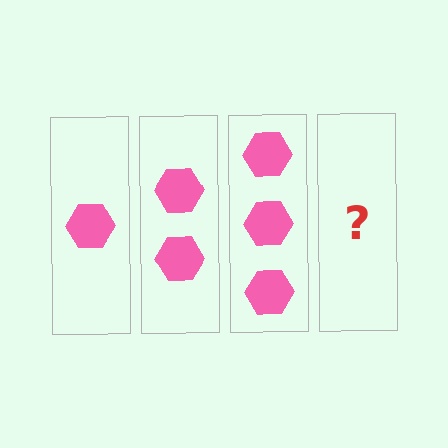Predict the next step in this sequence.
The next step is 4 hexagons.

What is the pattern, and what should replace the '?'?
The pattern is that each step adds one more hexagon. The '?' should be 4 hexagons.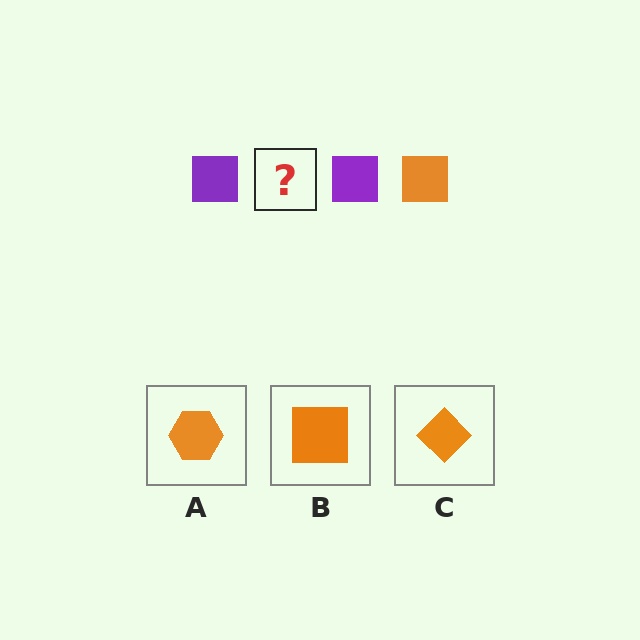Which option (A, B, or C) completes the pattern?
B.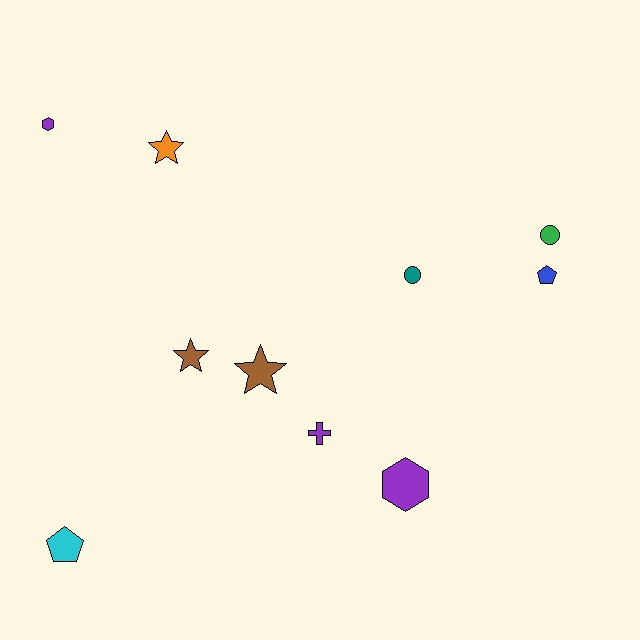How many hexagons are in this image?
There are 2 hexagons.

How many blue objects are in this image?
There is 1 blue object.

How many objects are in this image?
There are 10 objects.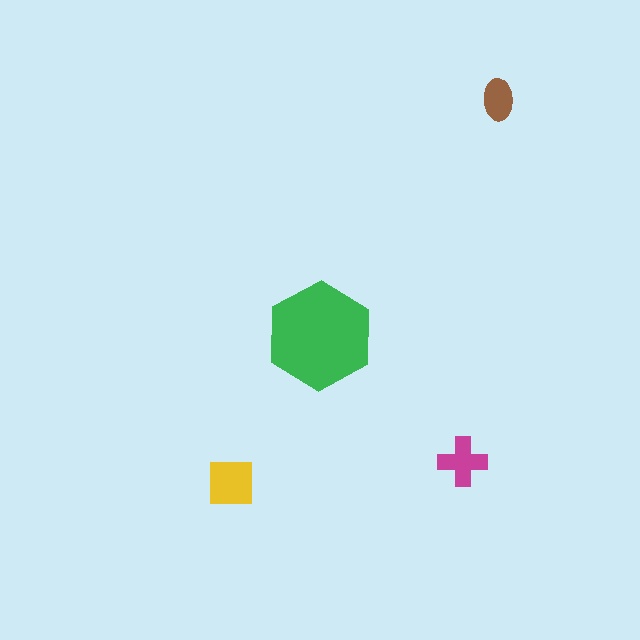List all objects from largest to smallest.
The green hexagon, the yellow square, the magenta cross, the brown ellipse.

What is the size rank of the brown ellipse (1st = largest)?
4th.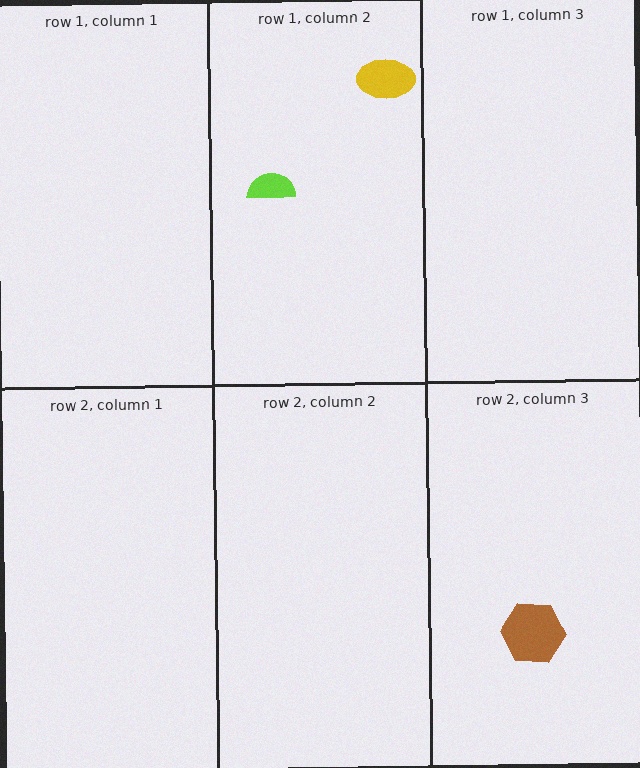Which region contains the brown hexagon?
The row 2, column 3 region.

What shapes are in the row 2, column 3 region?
The brown hexagon.